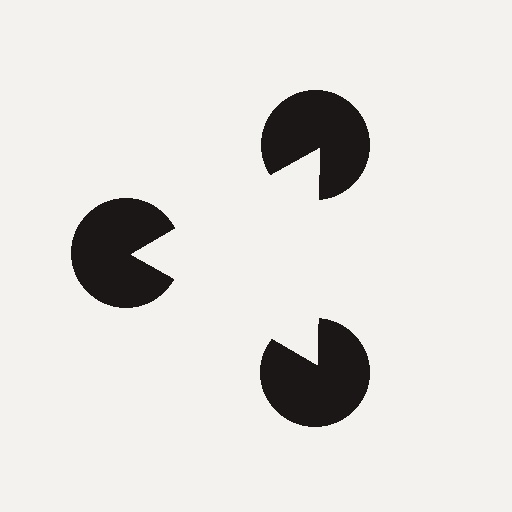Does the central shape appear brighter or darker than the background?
It typically appears slightly brighter than the background, even though no actual brightness change is drawn.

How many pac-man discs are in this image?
There are 3 — one at each vertex of the illusory triangle.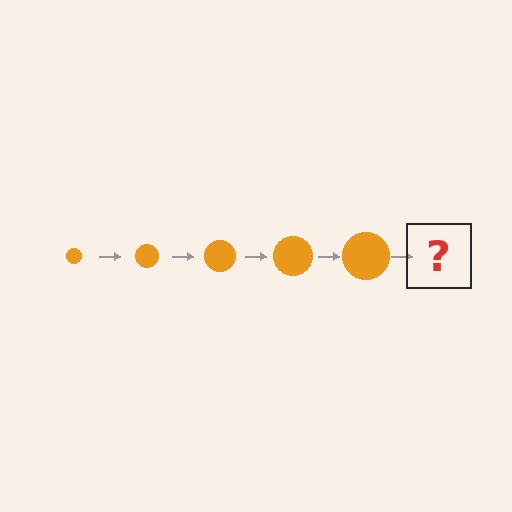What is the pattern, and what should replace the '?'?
The pattern is that the circle gets progressively larger each step. The '?' should be an orange circle, larger than the previous one.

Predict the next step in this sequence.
The next step is an orange circle, larger than the previous one.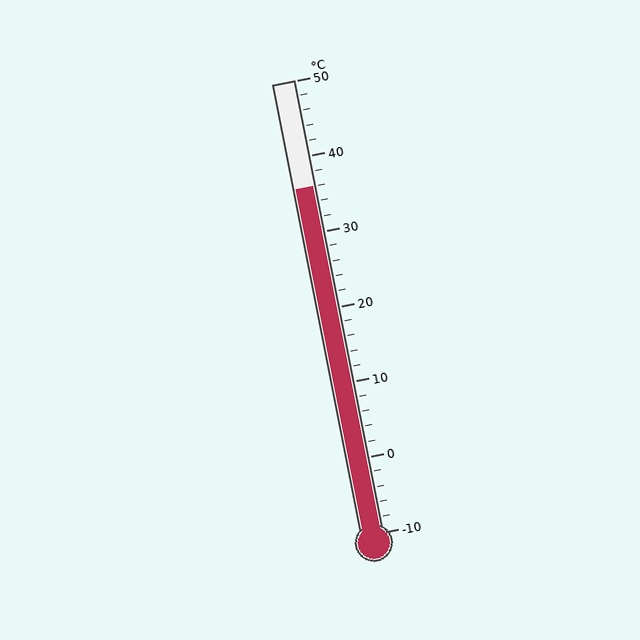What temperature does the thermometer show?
The thermometer shows approximately 36°C.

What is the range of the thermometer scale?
The thermometer scale ranges from -10°C to 50°C.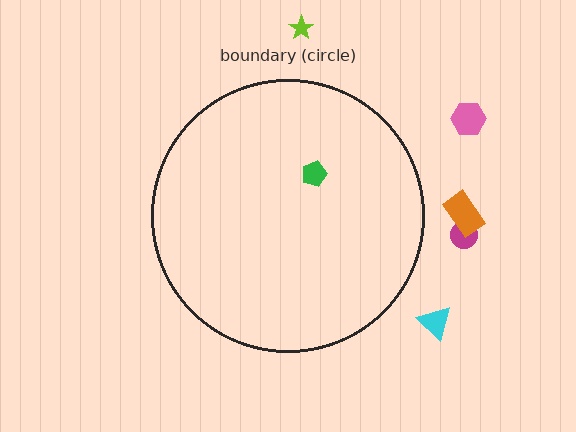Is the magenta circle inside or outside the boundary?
Outside.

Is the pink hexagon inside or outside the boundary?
Outside.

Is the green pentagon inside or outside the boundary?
Inside.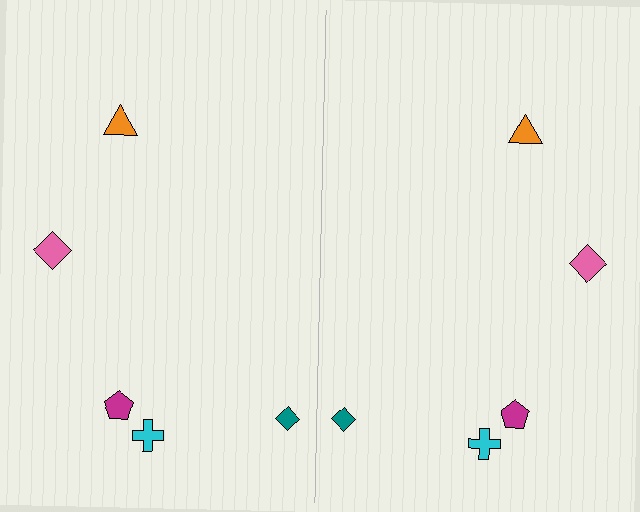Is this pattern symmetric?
Yes, this pattern has bilateral (reflection) symmetry.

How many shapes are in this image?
There are 10 shapes in this image.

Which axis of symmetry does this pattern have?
The pattern has a vertical axis of symmetry running through the center of the image.